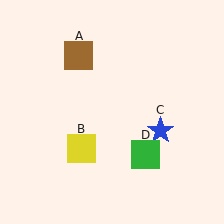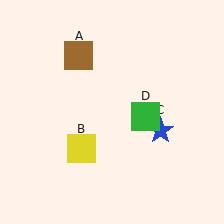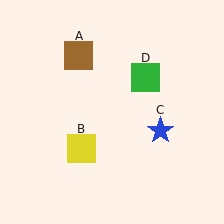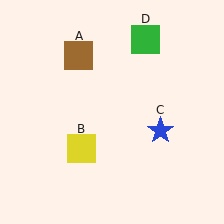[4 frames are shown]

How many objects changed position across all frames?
1 object changed position: green square (object D).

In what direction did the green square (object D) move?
The green square (object D) moved up.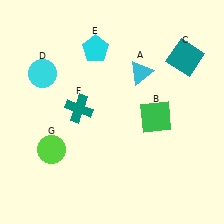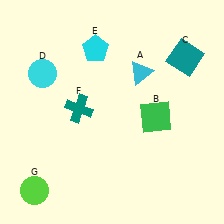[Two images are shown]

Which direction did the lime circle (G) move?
The lime circle (G) moved down.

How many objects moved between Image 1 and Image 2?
1 object moved between the two images.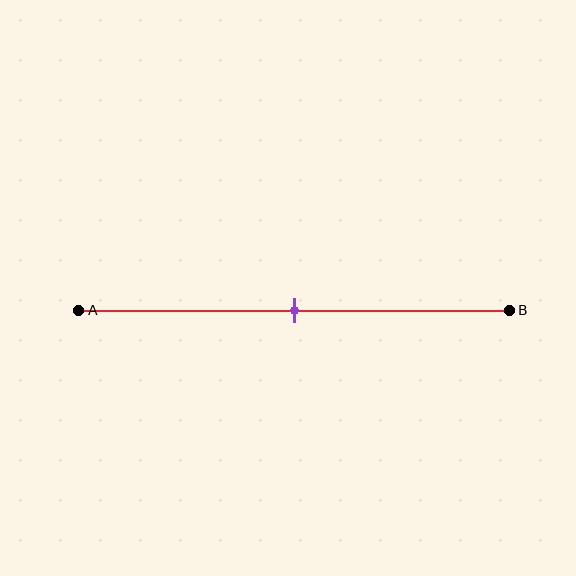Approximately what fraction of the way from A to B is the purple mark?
The purple mark is approximately 50% of the way from A to B.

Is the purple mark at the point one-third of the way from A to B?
No, the mark is at about 50% from A, not at the 33% one-third point.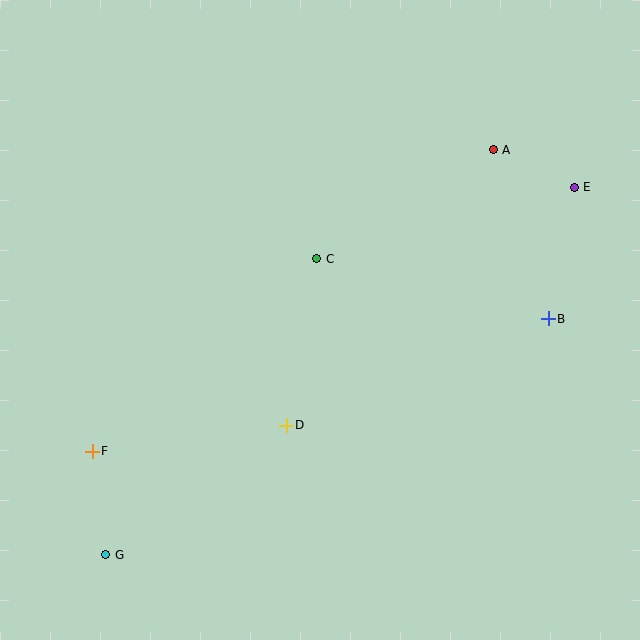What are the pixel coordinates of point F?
Point F is at (92, 451).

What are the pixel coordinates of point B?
Point B is at (548, 319).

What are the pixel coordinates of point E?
Point E is at (574, 187).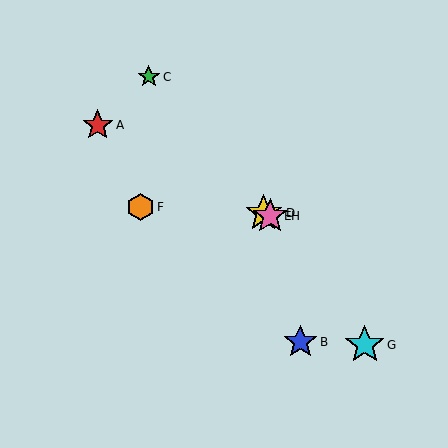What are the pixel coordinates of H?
Object H is at (270, 216).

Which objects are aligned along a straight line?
Objects A, D, E, H are aligned along a straight line.